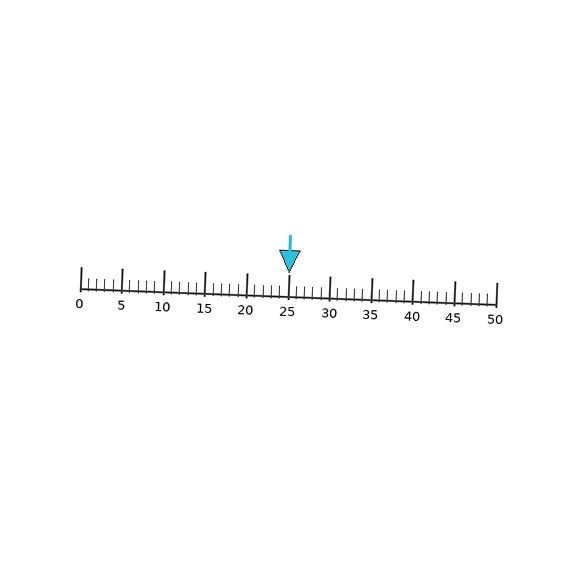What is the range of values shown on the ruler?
The ruler shows values from 0 to 50.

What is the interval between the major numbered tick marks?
The major tick marks are spaced 5 units apart.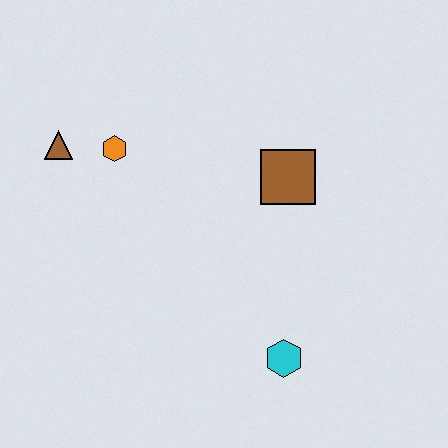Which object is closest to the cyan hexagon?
The brown square is closest to the cyan hexagon.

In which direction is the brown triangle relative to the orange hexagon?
The brown triangle is to the left of the orange hexagon.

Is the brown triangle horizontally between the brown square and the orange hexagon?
No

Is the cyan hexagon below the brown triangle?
Yes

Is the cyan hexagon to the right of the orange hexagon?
Yes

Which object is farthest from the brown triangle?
The cyan hexagon is farthest from the brown triangle.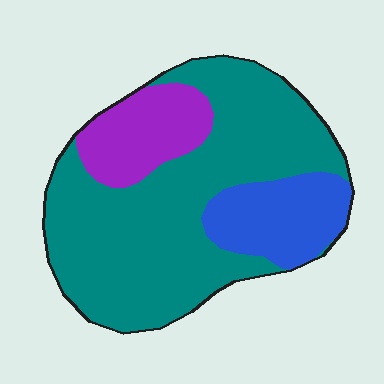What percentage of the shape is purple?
Purple takes up about one sixth (1/6) of the shape.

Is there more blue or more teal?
Teal.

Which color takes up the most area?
Teal, at roughly 65%.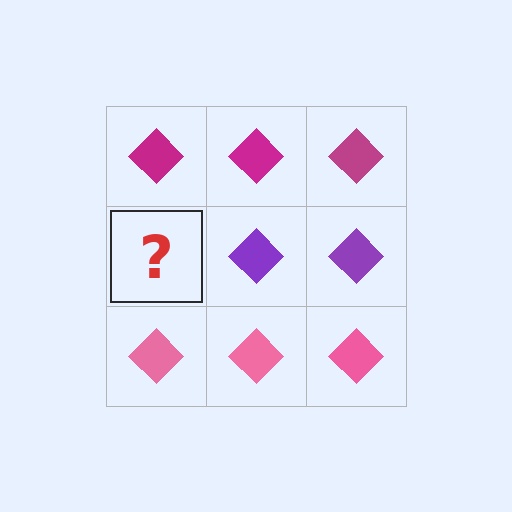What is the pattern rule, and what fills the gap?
The rule is that each row has a consistent color. The gap should be filled with a purple diamond.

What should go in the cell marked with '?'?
The missing cell should contain a purple diamond.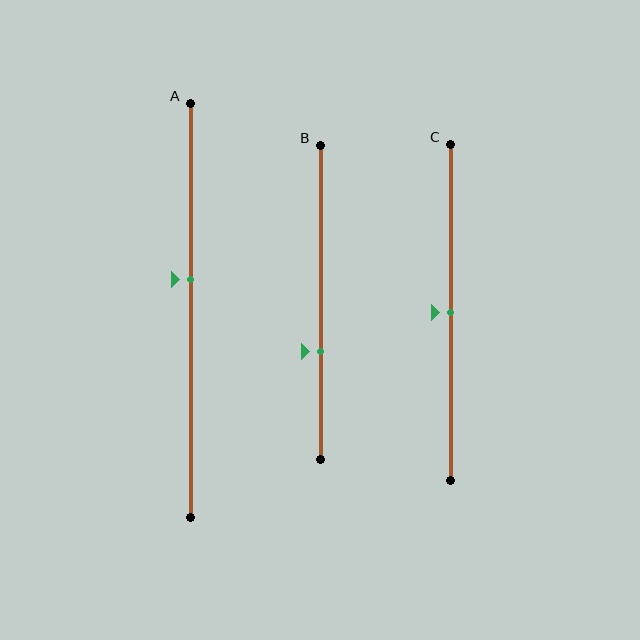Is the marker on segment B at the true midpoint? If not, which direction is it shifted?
No, the marker on segment B is shifted downward by about 15% of the segment length.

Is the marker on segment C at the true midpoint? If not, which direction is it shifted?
Yes, the marker on segment C is at the true midpoint.